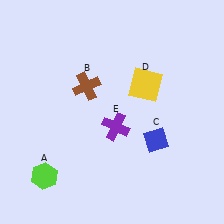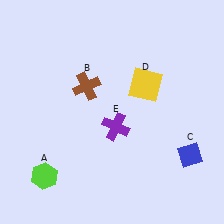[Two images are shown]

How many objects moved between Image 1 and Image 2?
1 object moved between the two images.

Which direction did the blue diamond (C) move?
The blue diamond (C) moved right.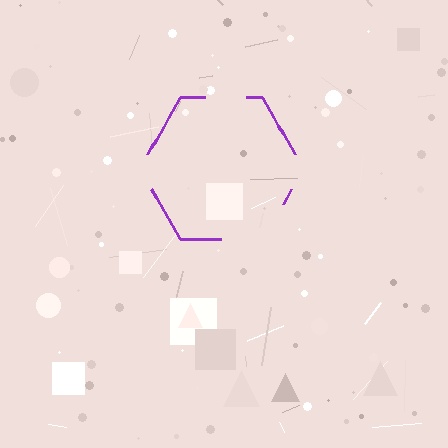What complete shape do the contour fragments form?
The contour fragments form a hexagon.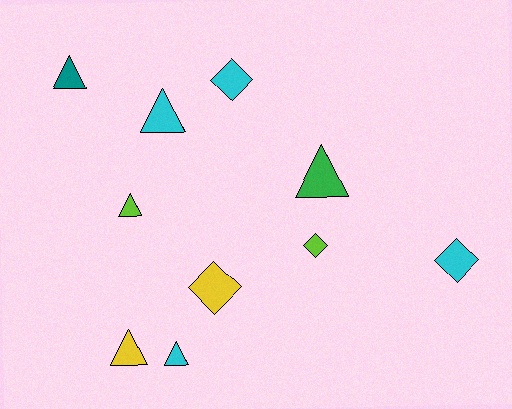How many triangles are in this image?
There are 6 triangles.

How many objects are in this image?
There are 10 objects.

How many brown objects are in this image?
There are no brown objects.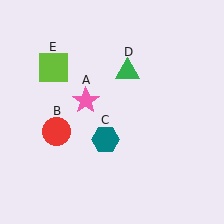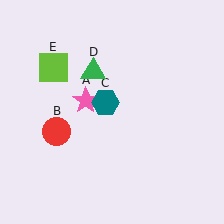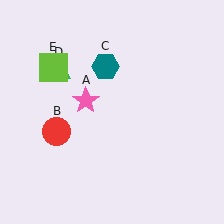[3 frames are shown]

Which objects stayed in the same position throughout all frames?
Pink star (object A) and red circle (object B) and lime square (object E) remained stationary.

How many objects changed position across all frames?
2 objects changed position: teal hexagon (object C), green triangle (object D).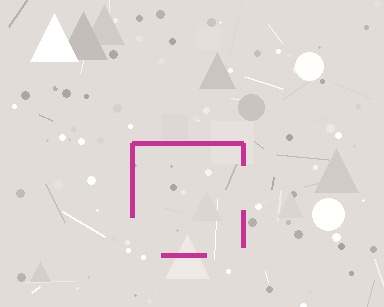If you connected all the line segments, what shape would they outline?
They would outline a square.